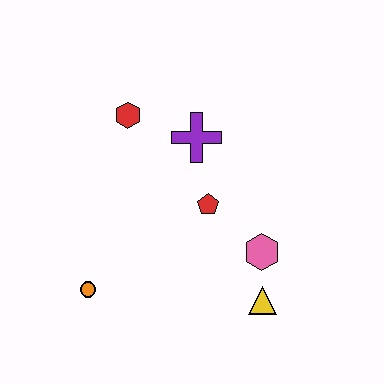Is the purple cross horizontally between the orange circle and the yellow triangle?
Yes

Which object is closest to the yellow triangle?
The pink hexagon is closest to the yellow triangle.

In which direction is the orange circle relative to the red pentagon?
The orange circle is to the left of the red pentagon.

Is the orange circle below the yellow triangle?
No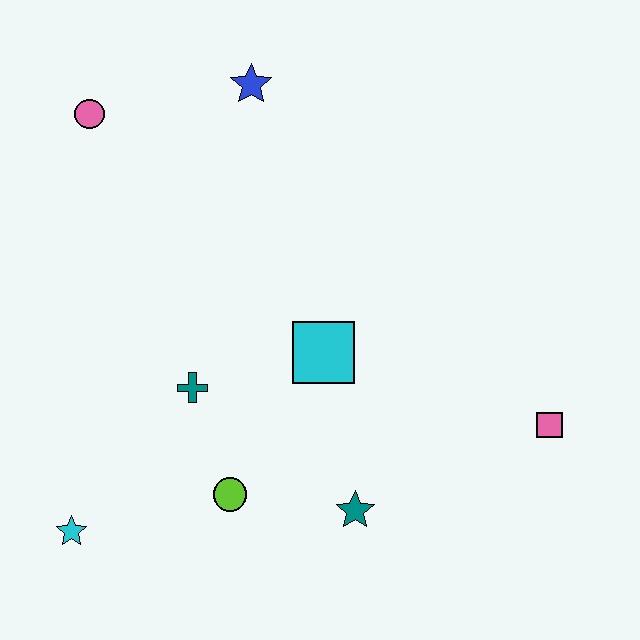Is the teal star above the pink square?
No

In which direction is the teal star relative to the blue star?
The teal star is below the blue star.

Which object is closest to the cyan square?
The teal cross is closest to the cyan square.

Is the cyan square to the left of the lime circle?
No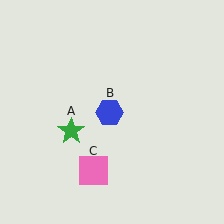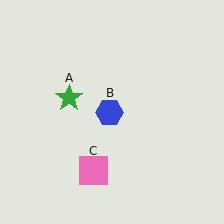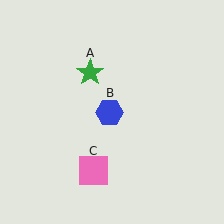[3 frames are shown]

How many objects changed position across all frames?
1 object changed position: green star (object A).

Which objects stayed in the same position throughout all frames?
Blue hexagon (object B) and pink square (object C) remained stationary.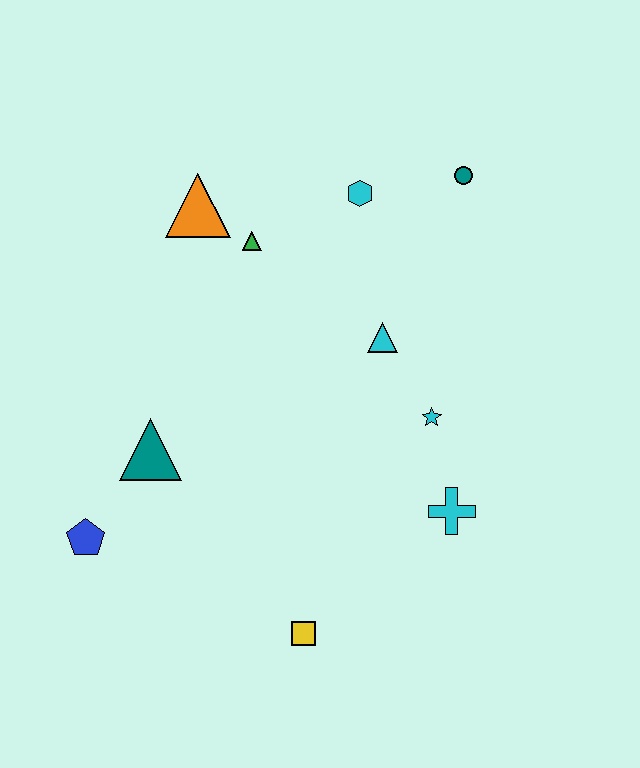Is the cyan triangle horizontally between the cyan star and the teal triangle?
Yes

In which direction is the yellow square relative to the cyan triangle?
The yellow square is below the cyan triangle.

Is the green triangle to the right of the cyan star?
No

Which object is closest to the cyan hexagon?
The teal circle is closest to the cyan hexagon.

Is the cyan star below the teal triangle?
No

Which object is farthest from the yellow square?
The teal circle is farthest from the yellow square.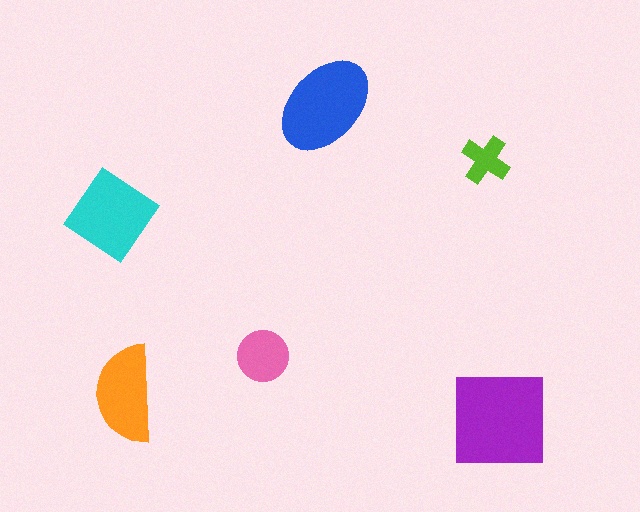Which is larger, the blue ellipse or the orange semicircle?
The blue ellipse.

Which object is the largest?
The purple square.